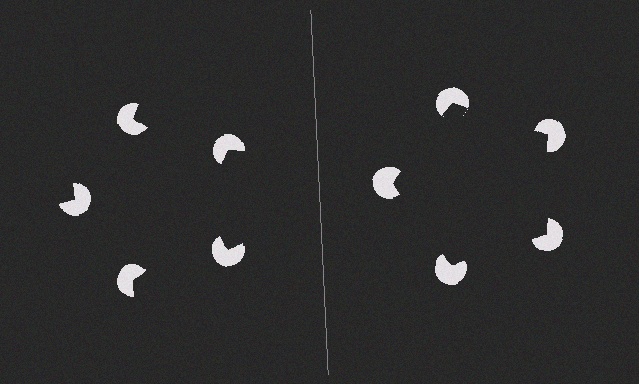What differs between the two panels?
The pac-man discs are positioned identically on both sides; only the wedge orientations differ. On the right they align to a pentagon; on the left they are misaligned.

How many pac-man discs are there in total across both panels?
10 — 5 on each side.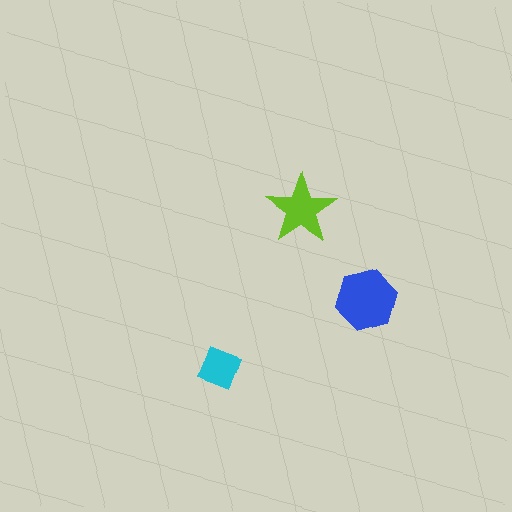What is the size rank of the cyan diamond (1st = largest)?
3rd.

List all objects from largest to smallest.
The blue hexagon, the lime star, the cyan diamond.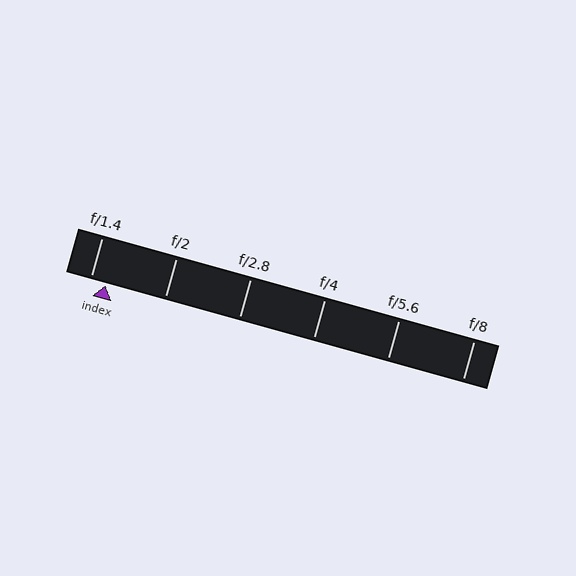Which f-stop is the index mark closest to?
The index mark is closest to f/1.4.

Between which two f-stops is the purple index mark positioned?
The index mark is between f/1.4 and f/2.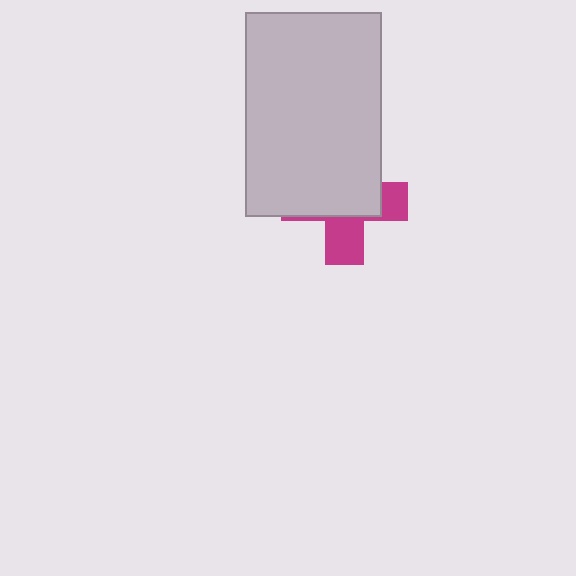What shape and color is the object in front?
The object in front is a light gray rectangle.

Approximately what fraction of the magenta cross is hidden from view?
Roughly 63% of the magenta cross is hidden behind the light gray rectangle.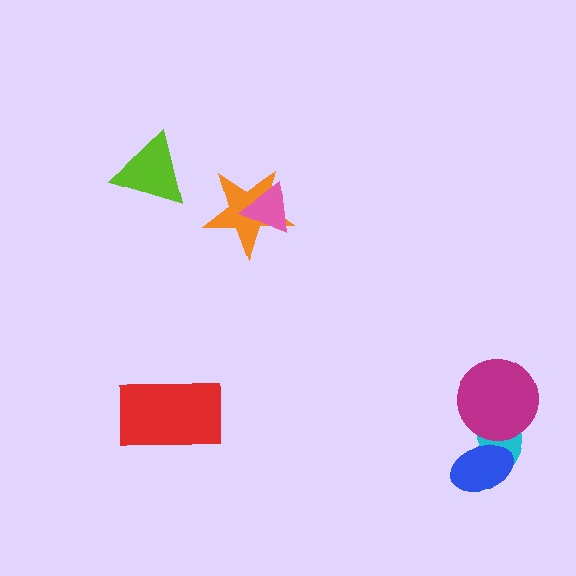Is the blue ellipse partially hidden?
No, no other shape covers it.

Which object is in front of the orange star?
The pink triangle is in front of the orange star.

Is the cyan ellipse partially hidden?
Yes, it is partially covered by another shape.